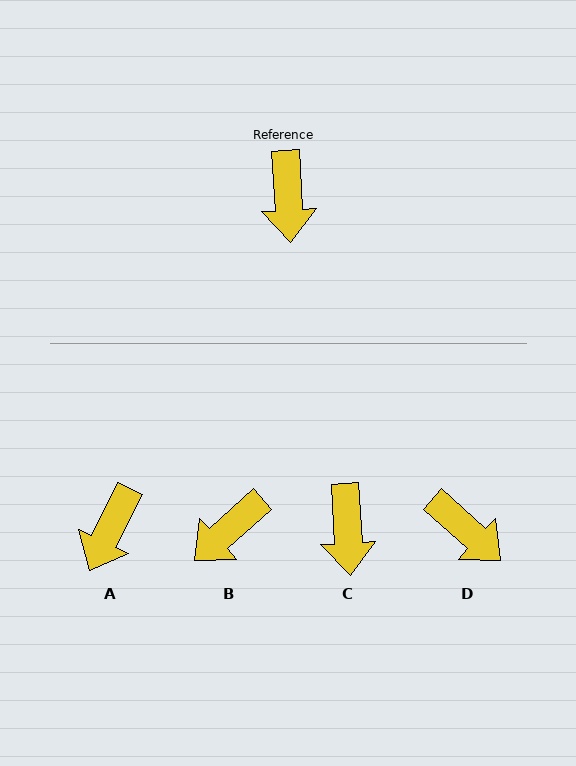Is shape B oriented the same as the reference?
No, it is off by about 52 degrees.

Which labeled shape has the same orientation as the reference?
C.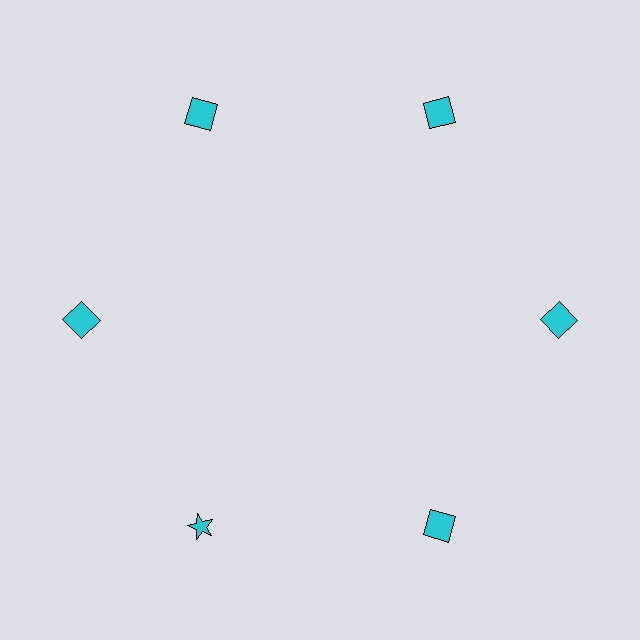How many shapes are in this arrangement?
There are 6 shapes arranged in a ring pattern.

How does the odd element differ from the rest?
It has a different shape: star instead of square.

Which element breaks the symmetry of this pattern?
The cyan star at roughly the 7 o'clock position breaks the symmetry. All other shapes are cyan squares.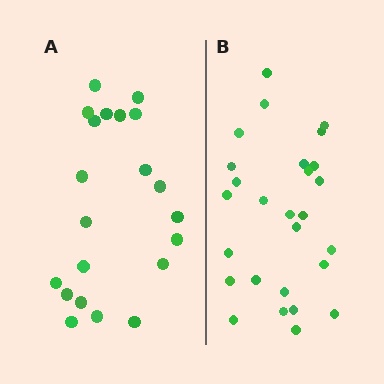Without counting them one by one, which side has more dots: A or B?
Region B (the right region) has more dots.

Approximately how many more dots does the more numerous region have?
Region B has about 6 more dots than region A.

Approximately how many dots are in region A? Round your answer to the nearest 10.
About 20 dots. (The exact count is 21, which rounds to 20.)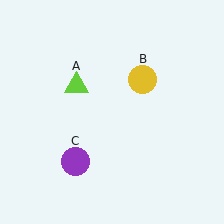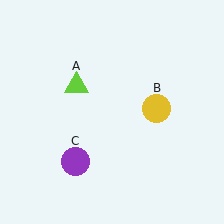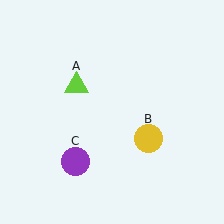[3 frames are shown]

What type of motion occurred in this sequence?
The yellow circle (object B) rotated clockwise around the center of the scene.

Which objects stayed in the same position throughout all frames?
Lime triangle (object A) and purple circle (object C) remained stationary.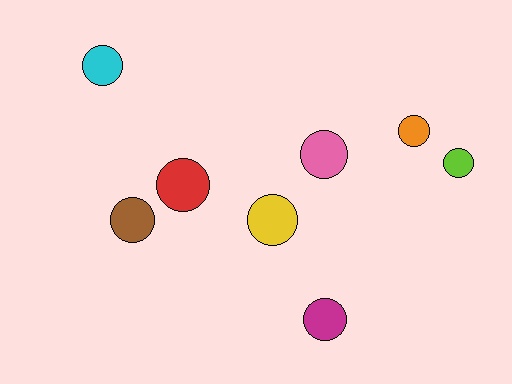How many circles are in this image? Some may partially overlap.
There are 8 circles.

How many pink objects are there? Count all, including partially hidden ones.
There is 1 pink object.